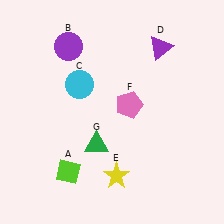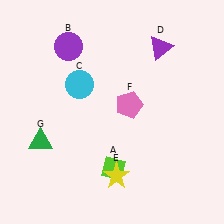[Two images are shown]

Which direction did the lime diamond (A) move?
The lime diamond (A) moved right.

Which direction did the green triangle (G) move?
The green triangle (G) moved left.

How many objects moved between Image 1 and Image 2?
2 objects moved between the two images.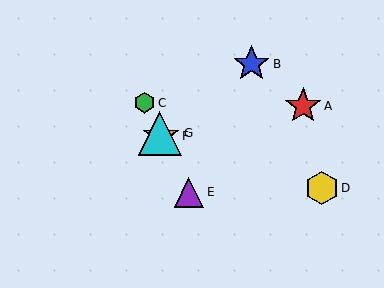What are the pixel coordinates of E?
Object E is at (189, 192).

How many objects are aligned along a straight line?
4 objects (C, E, F, G) are aligned along a straight line.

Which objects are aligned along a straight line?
Objects C, E, F, G are aligned along a straight line.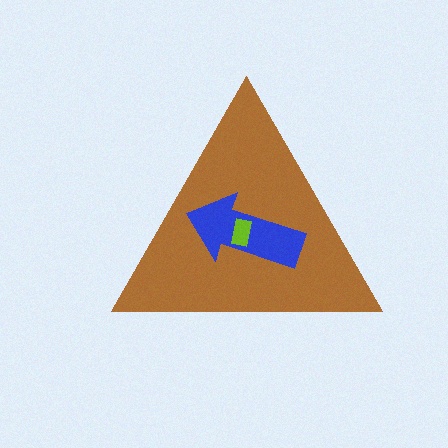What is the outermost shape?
The brown triangle.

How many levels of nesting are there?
3.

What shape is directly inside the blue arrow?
The lime rectangle.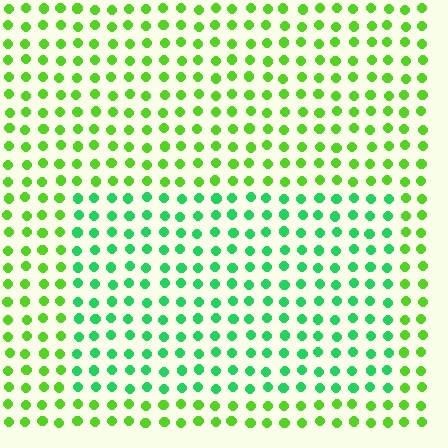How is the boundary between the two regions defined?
The boundary is defined purely by a slight shift in hue (about 37 degrees). Spacing, size, and orientation are identical on both sides.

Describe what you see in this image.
The image is filled with small lime elements in a uniform arrangement. A rectangle-shaped region is visible where the elements are tinted to a slightly different hue, forming a subtle color boundary.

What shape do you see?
I see a rectangle.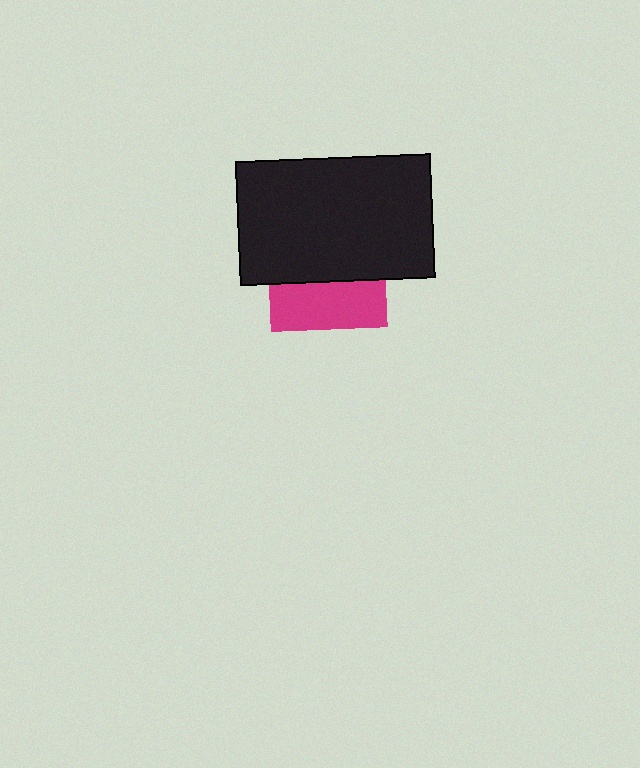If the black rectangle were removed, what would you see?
You would see the complete magenta square.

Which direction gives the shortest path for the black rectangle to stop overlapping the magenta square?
Moving up gives the shortest separation.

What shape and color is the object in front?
The object in front is a black rectangle.